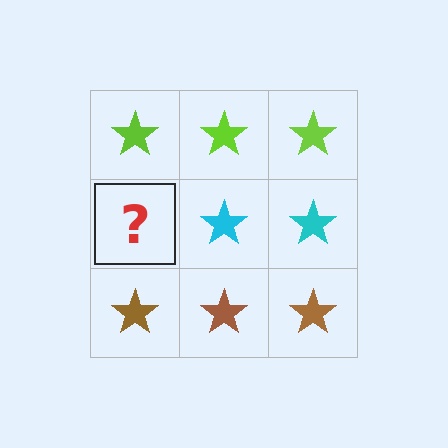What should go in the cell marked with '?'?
The missing cell should contain a cyan star.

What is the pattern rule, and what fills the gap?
The rule is that each row has a consistent color. The gap should be filled with a cyan star.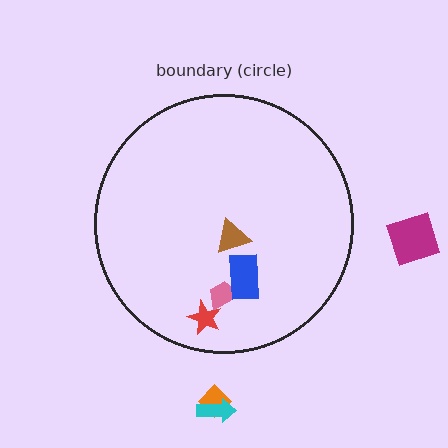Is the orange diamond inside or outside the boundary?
Outside.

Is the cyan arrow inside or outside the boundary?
Outside.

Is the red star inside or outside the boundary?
Inside.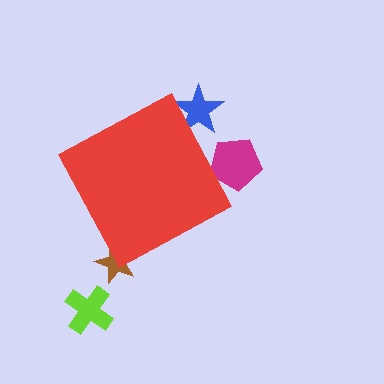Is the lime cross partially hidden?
No, the lime cross is fully visible.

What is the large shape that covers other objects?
A red diamond.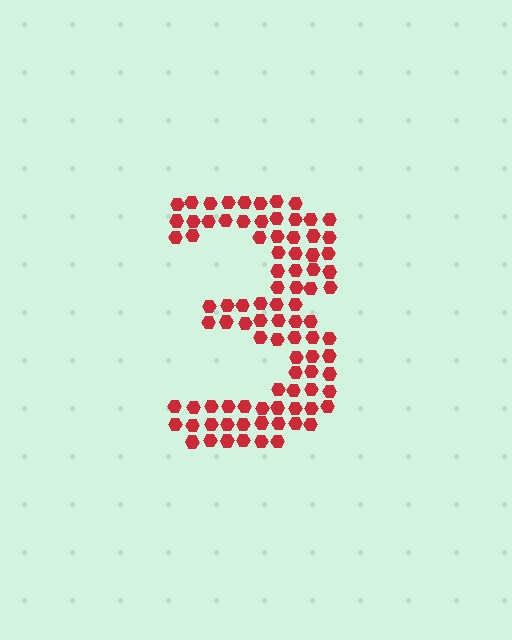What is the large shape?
The large shape is the digit 3.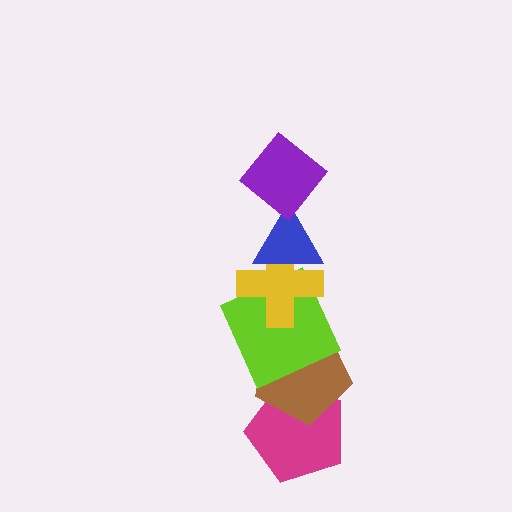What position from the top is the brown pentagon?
The brown pentagon is 5th from the top.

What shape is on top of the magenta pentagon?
The brown pentagon is on top of the magenta pentagon.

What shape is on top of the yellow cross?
The blue triangle is on top of the yellow cross.